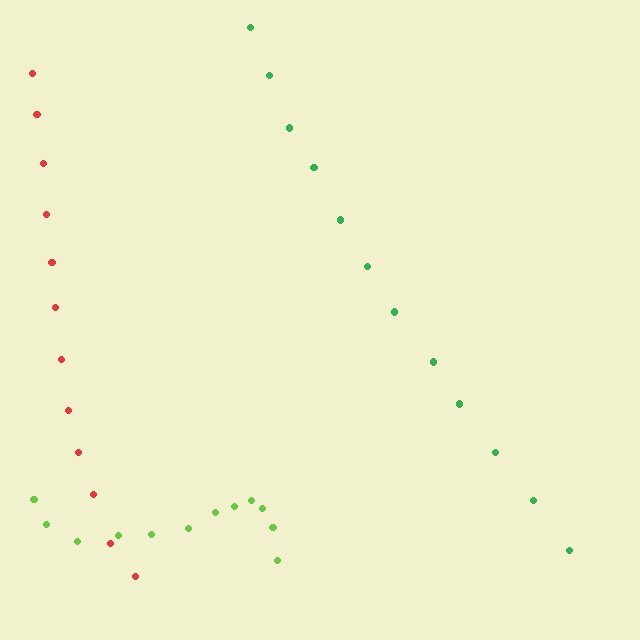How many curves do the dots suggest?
There are 3 distinct paths.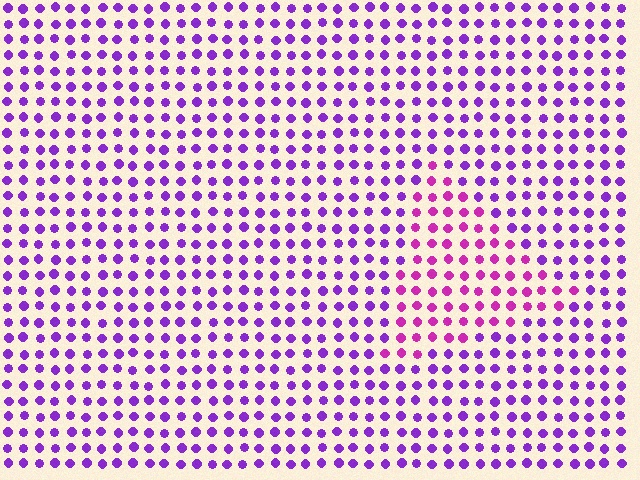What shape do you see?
I see a triangle.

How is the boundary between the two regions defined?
The boundary is defined purely by a slight shift in hue (about 34 degrees). Spacing, size, and orientation are identical on both sides.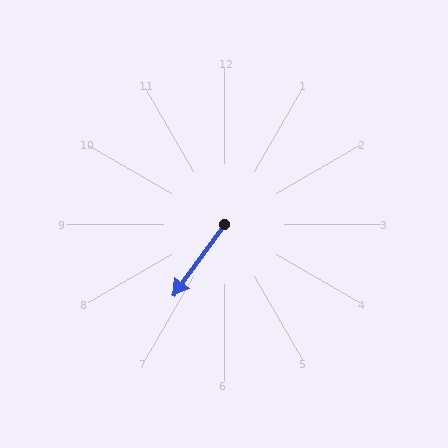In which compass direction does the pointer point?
Southwest.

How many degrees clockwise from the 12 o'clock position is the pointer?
Approximately 216 degrees.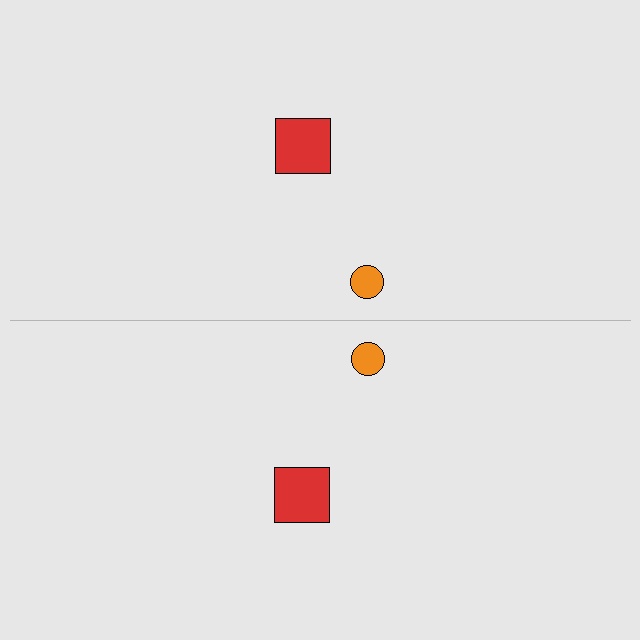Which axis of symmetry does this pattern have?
The pattern has a horizontal axis of symmetry running through the center of the image.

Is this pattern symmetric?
Yes, this pattern has bilateral (reflection) symmetry.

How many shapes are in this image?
There are 4 shapes in this image.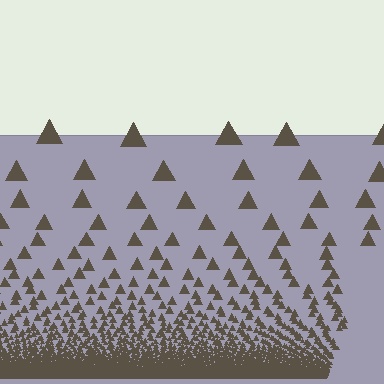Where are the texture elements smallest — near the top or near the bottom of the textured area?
Near the bottom.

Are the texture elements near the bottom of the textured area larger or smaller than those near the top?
Smaller. The gradient is inverted — elements near the bottom are smaller and denser.